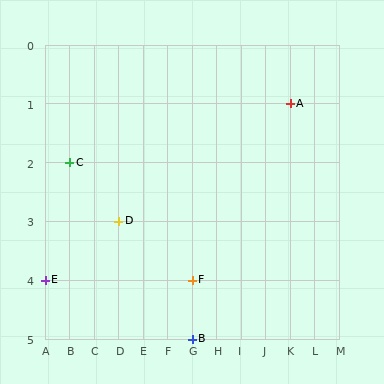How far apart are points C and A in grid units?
Points C and A are 9 columns and 1 row apart (about 9.1 grid units diagonally).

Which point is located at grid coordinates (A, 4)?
Point E is at (A, 4).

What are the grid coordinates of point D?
Point D is at grid coordinates (D, 3).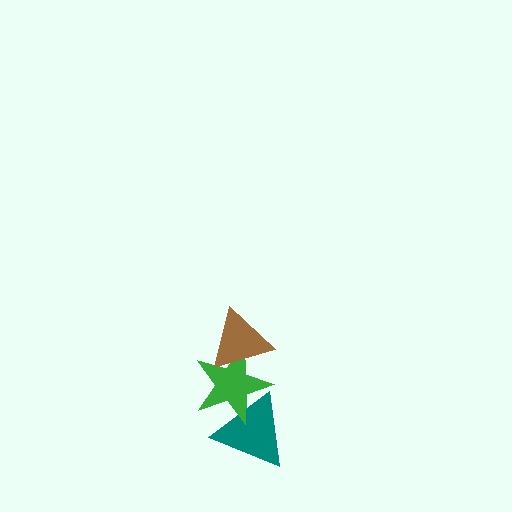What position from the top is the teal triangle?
The teal triangle is 3rd from the top.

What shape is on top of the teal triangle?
The green star is on top of the teal triangle.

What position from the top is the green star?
The green star is 2nd from the top.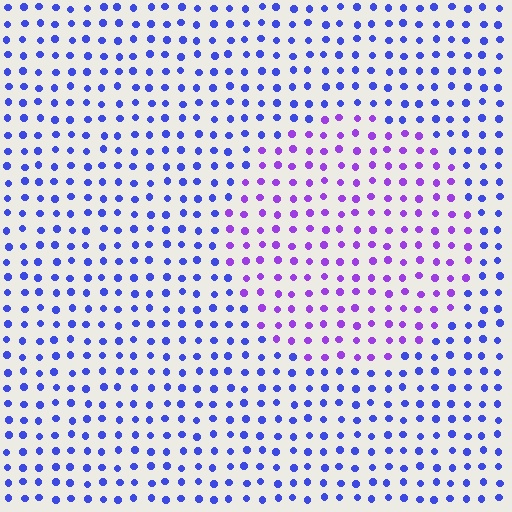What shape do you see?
I see a circle.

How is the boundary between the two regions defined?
The boundary is defined purely by a slight shift in hue (about 39 degrees). Spacing, size, and orientation are identical on both sides.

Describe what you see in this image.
The image is filled with small blue elements in a uniform arrangement. A circle-shaped region is visible where the elements are tinted to a slightly different hue, forming a subtle color boundary.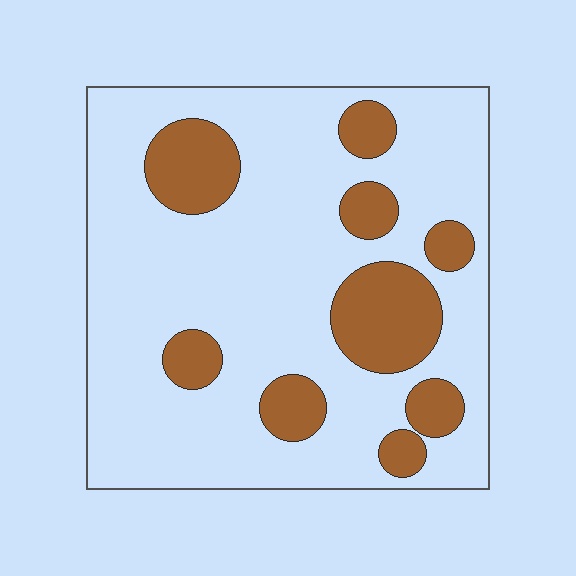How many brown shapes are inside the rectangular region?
9.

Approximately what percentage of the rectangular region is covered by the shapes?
Approximately 20%.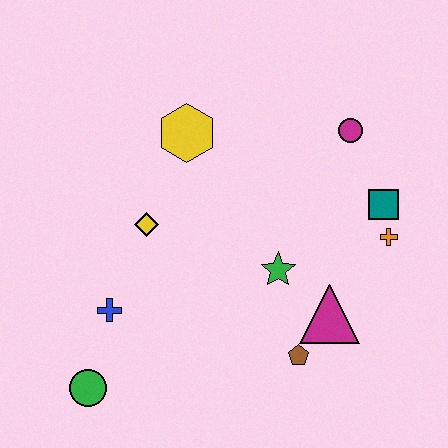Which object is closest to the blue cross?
The green circle is closest to the blue cross.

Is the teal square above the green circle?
Yes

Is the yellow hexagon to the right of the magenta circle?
No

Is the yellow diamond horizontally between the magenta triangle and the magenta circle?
No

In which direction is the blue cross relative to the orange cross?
The blue cross is to the left of the orange cross.